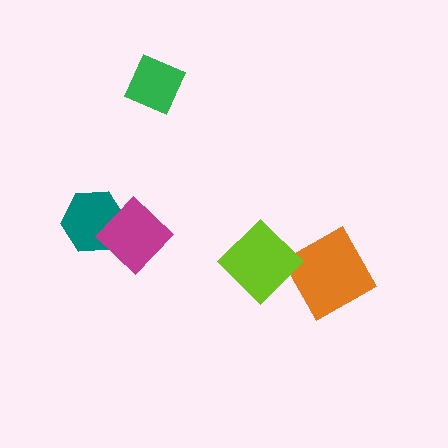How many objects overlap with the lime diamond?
1 object overlaps with the lime diamond.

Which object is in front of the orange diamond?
The lime diamond is in front of the orange diamond.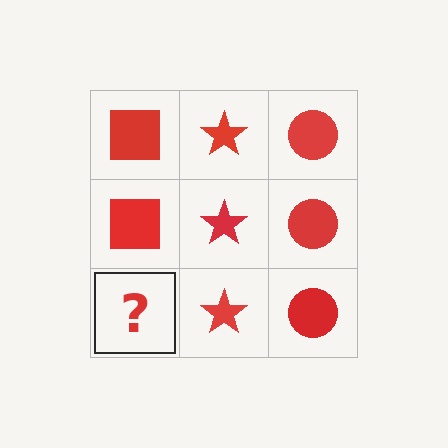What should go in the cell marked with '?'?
The missing cell should contain a red square.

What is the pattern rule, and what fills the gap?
The rule is that each column has a consistent shape. The gap should be filled with a red square.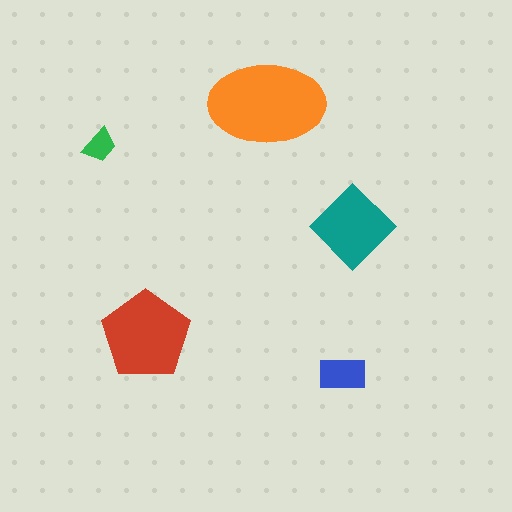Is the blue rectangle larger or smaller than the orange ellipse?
Smaller.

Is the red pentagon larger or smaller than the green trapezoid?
Larger.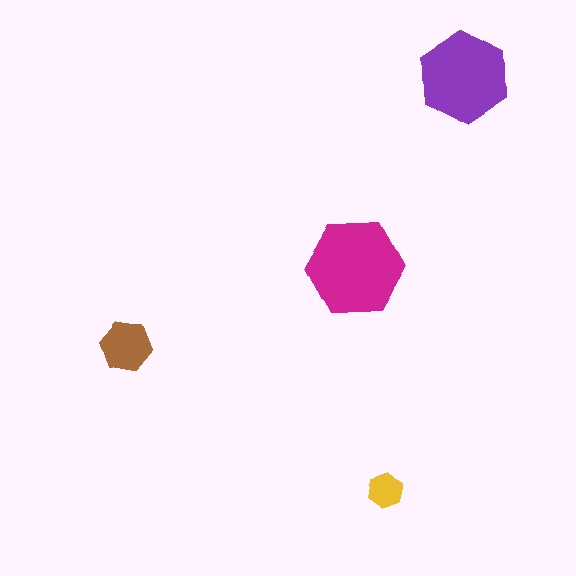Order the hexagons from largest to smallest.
the magenta one, the purple one, the brown one, the yellow one.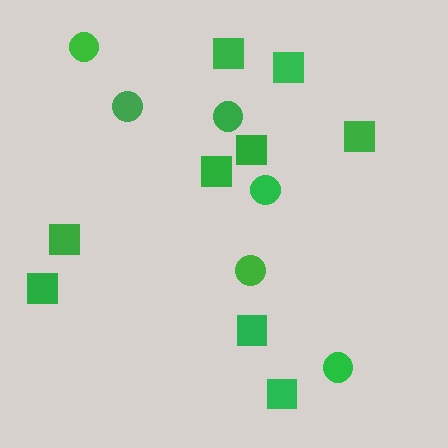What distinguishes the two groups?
There are 2 groups: one group of squares (9) and one group of circles (6).